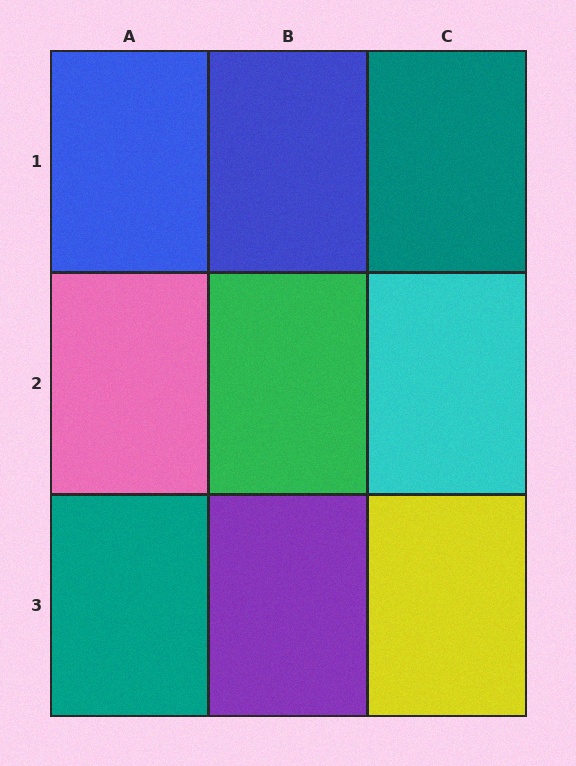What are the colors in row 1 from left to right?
Blue, blue, teal.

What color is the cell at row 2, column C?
Cyan.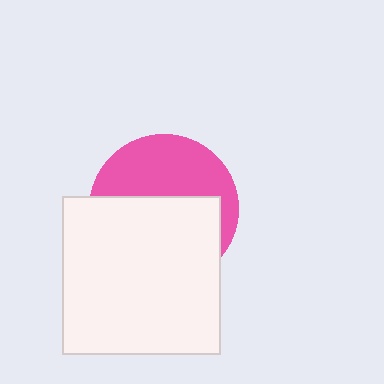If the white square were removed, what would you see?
You would see the complete pink circle.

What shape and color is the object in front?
The object in front is a white square.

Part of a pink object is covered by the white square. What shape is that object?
It is a circle.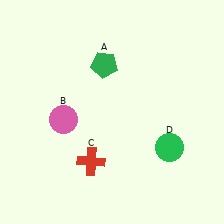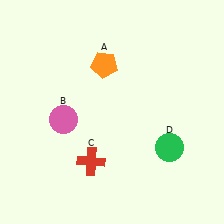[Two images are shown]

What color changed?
The pentagon (A) changed from green in Image 1 to orange in Image 2.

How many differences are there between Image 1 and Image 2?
There is 1 difference between the two images.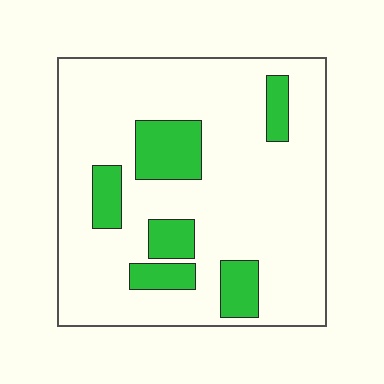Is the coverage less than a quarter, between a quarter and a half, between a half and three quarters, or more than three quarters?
Less than a quarter.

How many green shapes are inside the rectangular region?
6.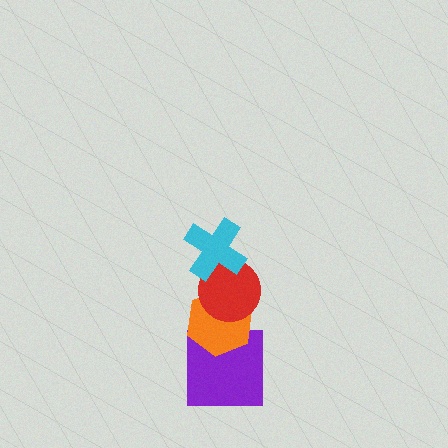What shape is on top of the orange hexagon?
The red circle is on top of the orange hexagon.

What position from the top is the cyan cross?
The cyan cross is 1st from the top.